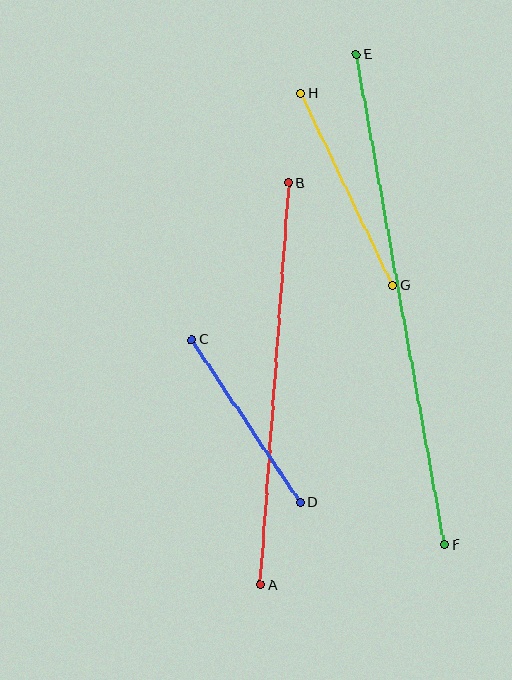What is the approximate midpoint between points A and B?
The midpoint is at approximately (274, 384) pixels.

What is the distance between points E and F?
The distance is approximately 498 pixels.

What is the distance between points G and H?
The distance is approximately 212 pixels.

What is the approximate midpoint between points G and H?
The midpoint is at approximately (347, 189) pixels.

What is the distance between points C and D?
The distance is approximately 195 pixels.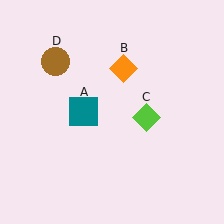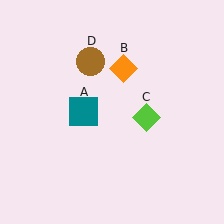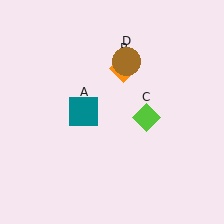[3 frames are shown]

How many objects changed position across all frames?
1 object changed position: brown circle (object D).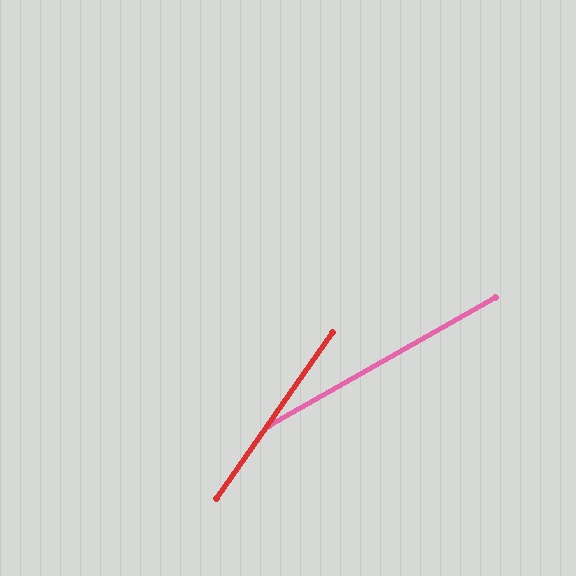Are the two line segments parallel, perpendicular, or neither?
Neither parallel nor perpendicular — they differ by about 25°.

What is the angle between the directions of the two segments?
Approximately 25 degrees.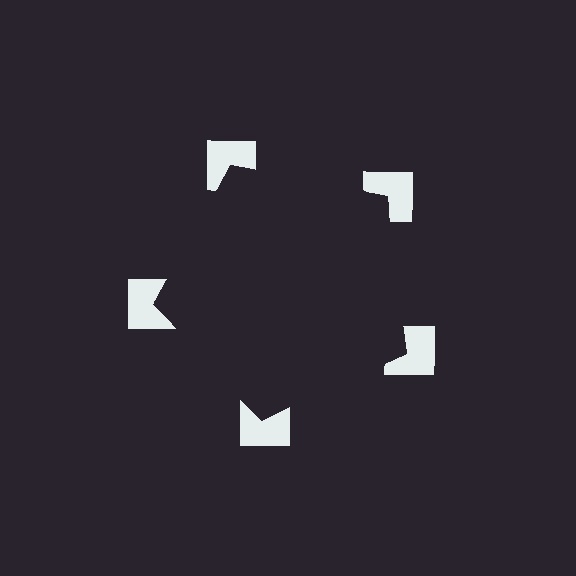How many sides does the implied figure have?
5 sides.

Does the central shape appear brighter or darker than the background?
It typically appears slightly darker than the background, even though no actual brightness change is drawn.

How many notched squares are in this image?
There are 5 — one at each vertex of the illusory pentagon.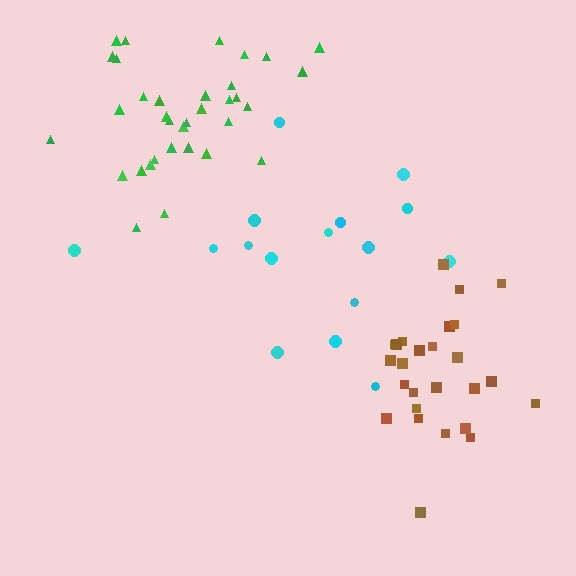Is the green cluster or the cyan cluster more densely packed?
Green.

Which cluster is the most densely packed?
Brown.